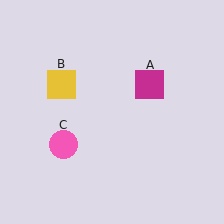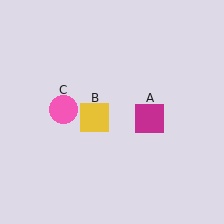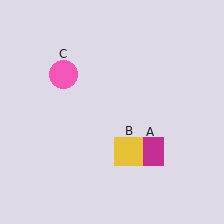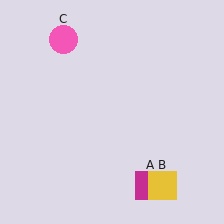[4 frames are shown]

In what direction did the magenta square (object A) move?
The magenta square (object A) moved down.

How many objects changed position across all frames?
3 objects changed position: magenta square (object A), yellow square (object B), pink circle (object C).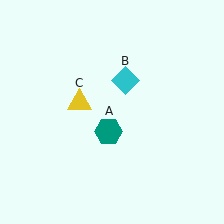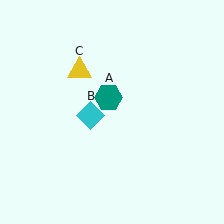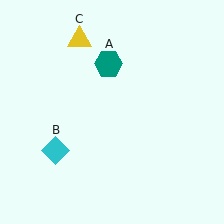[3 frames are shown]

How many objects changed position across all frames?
3 objects changed position: teal hexagon (object A), cyan diamond (object B), yellow triangle (object C).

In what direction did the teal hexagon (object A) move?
The teal hexagon (object A) moved up.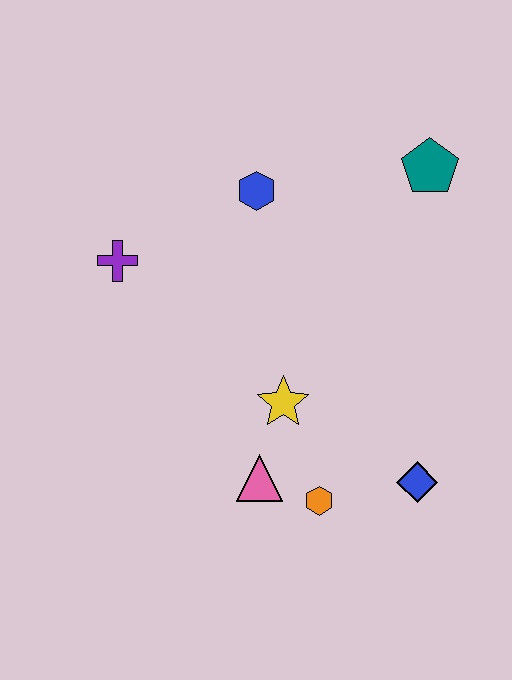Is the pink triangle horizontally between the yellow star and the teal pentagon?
No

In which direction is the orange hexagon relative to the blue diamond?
The orange hexagon is to the left of the blue diamond.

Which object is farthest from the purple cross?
The blue diamond is farthest from the purple cross.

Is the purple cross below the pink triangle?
No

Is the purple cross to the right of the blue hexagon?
No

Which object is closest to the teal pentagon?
The blue hexagon is closest to the teal pentagon.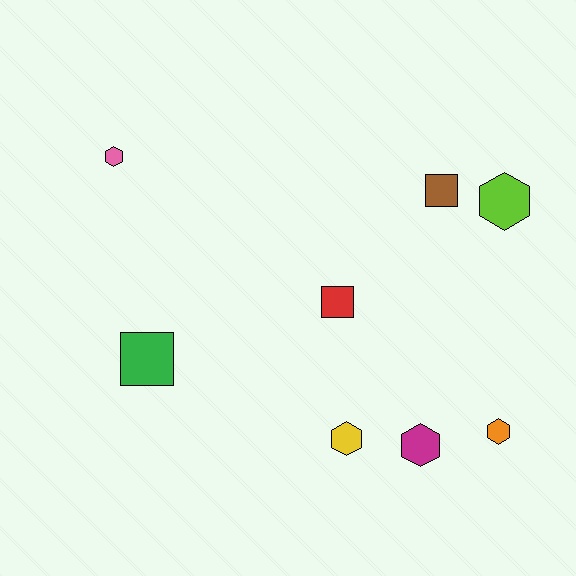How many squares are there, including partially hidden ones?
There are 3 squares.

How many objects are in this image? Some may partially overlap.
There are 8 objects.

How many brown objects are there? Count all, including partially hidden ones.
There is 1 brown object.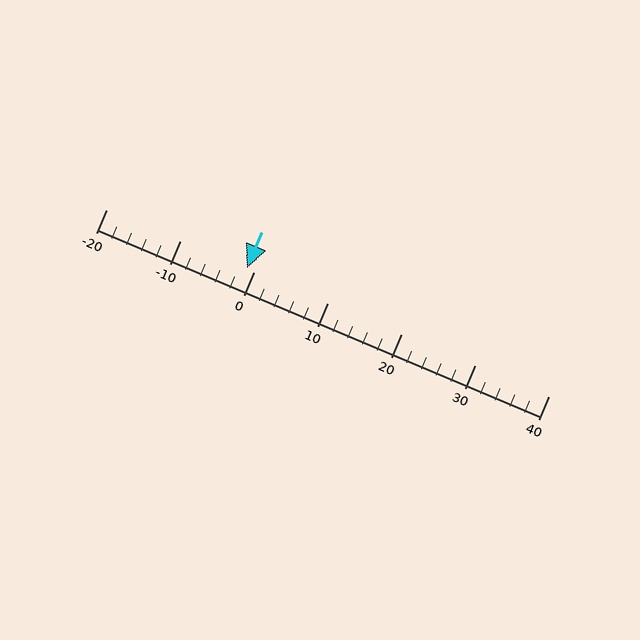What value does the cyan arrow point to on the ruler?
The cyan arrow points to approximately -1.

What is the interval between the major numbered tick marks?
The major tick marks are spaced 10 units apart.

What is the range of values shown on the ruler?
The ruler shows values from -20 to 40.